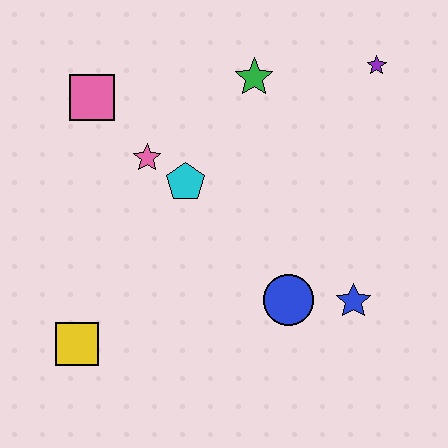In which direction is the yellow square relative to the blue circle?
The yellow square is to the left of the blue circle.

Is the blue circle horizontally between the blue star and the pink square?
Yes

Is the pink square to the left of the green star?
Yes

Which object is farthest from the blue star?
The pink square is farthest from the blue star.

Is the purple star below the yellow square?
No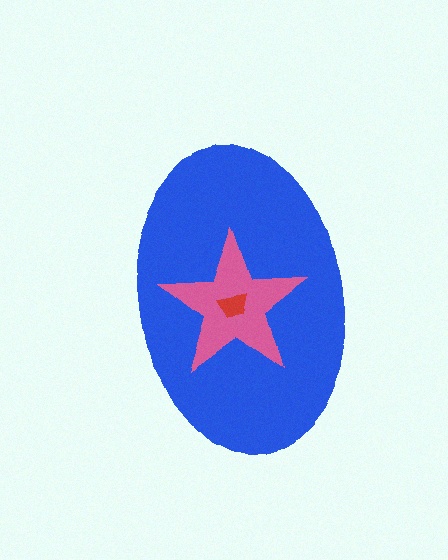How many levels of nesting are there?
3.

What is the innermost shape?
The red trapezoid.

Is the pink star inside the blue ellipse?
Yes.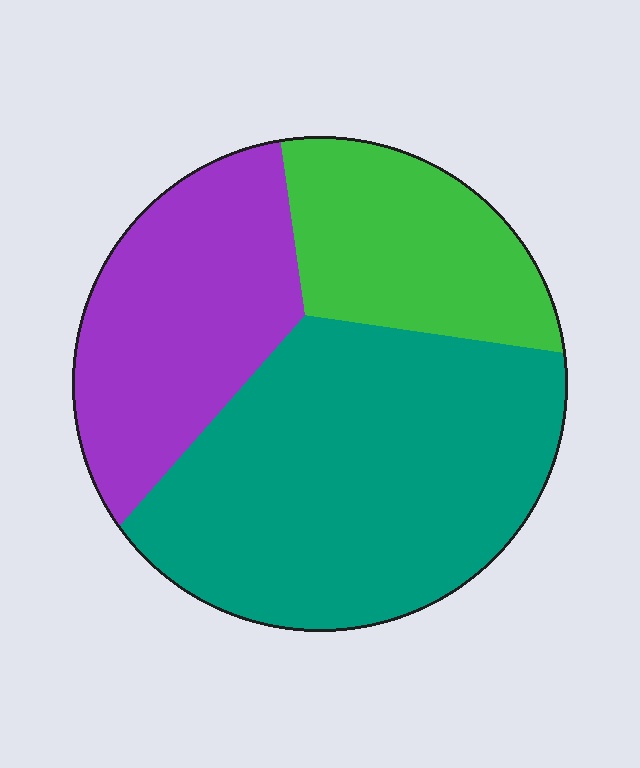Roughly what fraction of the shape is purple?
Purple covers roughly 30% of the shape.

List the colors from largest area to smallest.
From largest to smallest: teal, purple, green.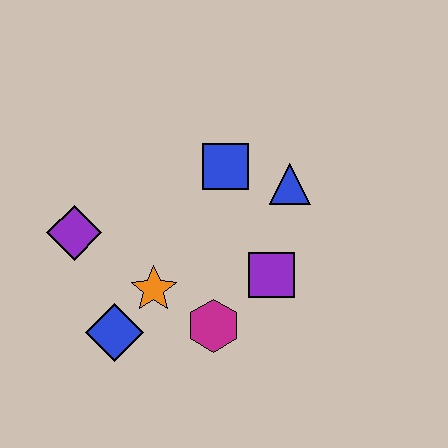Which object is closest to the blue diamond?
The orange star is closest to the blue diamond.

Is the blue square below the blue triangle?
No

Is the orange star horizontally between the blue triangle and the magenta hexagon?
No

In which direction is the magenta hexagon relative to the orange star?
The magenta hexagon is to the right of the orange star.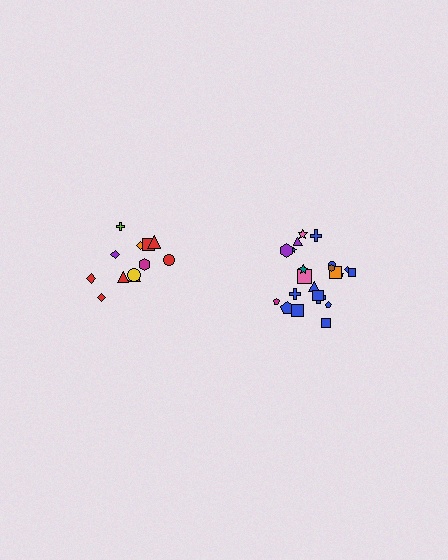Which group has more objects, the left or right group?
The right group.